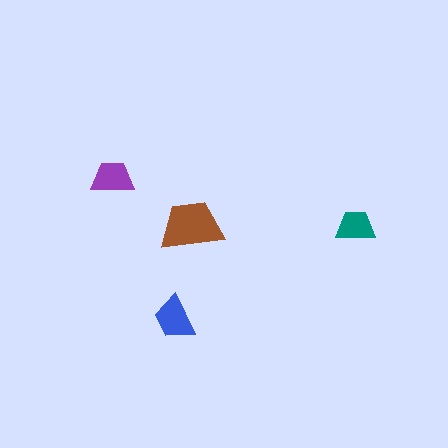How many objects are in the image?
There are 4 objects in the image.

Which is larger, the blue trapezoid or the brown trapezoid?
The brown one.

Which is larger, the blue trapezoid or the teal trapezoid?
The blue one.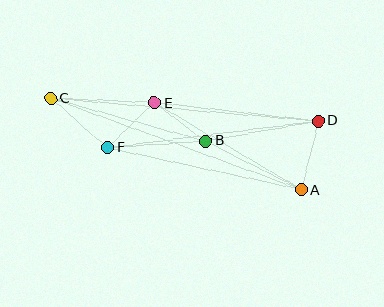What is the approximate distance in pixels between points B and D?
The distance between B and D is approximately 115 pixels.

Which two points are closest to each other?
Points B and E are closest to each other.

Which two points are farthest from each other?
Points C and D are farthest from each other.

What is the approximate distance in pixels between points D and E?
The distance between D and E is approximately 165 pixels.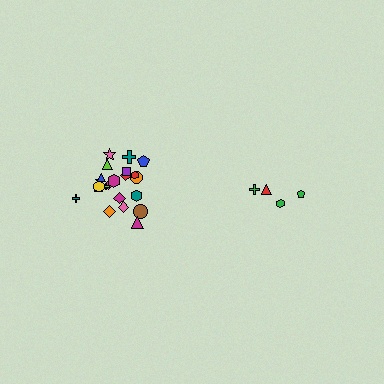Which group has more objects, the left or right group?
The left group.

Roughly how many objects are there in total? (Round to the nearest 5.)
Roughly 25 objects in total.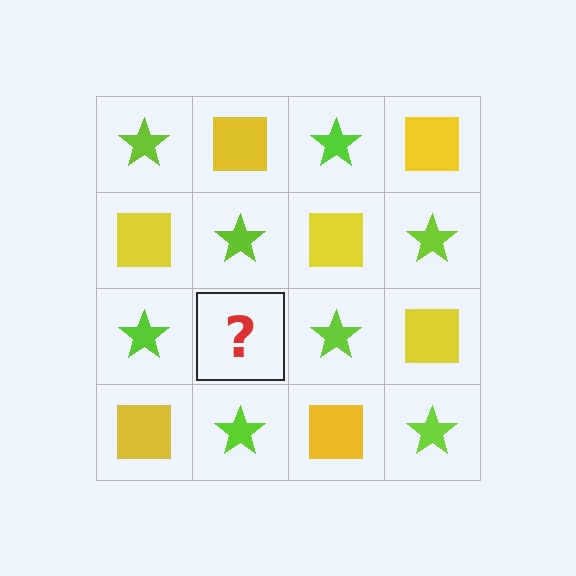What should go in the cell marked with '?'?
The missing cell should contain a yellow square.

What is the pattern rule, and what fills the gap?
The rule is that it alternates lime star and yellow square in a checkerboard pattern. The gap should be filled with a yellow square.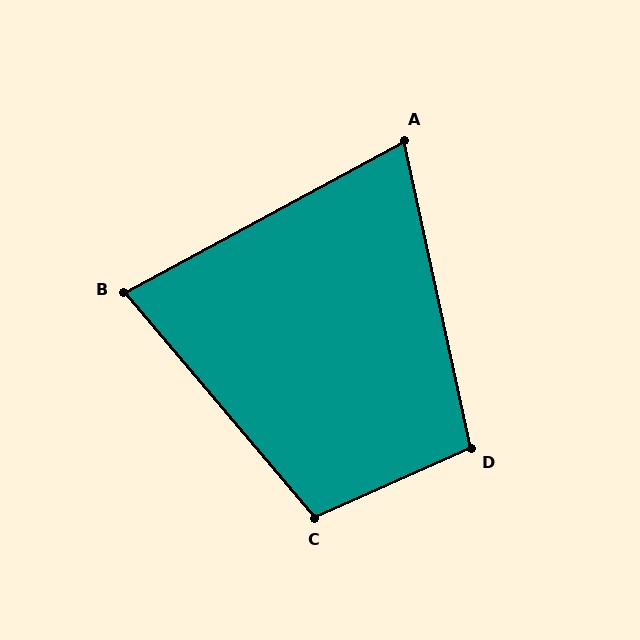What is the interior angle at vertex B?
Approximately 78 degrees (acute).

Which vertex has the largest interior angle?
C, at approximately 106 degrees.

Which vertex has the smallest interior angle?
A, at approximately 74 degrees.